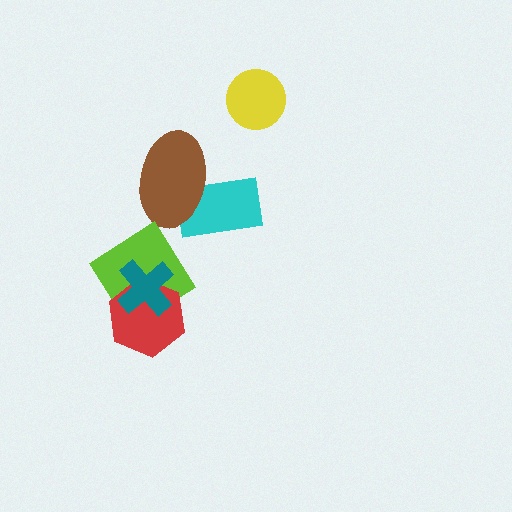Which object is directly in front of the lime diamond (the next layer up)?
The red hexagon is directly in front of the lime diamond.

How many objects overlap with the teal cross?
2 objects overlap with the teal cross.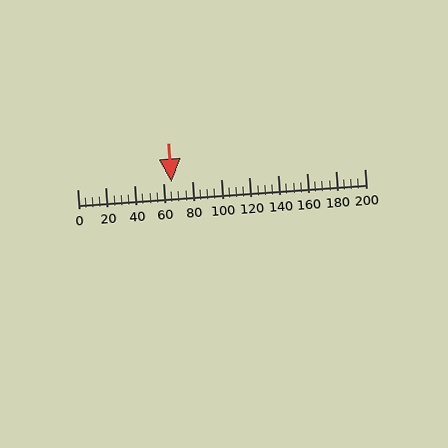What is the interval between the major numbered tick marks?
The major tick marks are spaced 20 units apart.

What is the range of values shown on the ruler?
The ruler shows values from 0 to 200.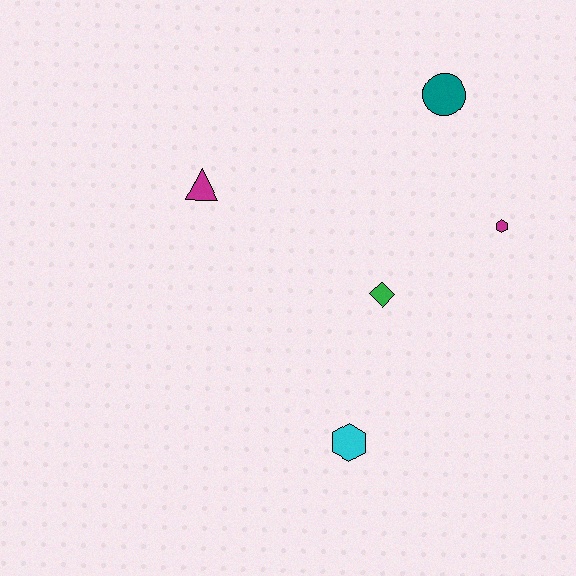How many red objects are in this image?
There are no red objects.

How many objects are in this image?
There are 5 objects.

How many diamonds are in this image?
There is 1 diamond.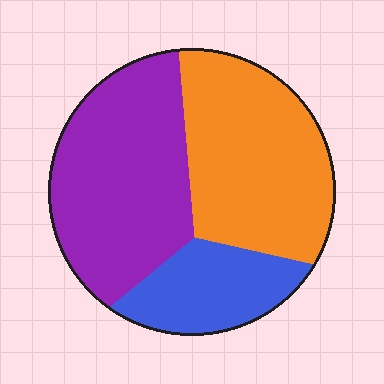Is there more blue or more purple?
Purple.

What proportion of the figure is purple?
Purple covers 42% of the figure.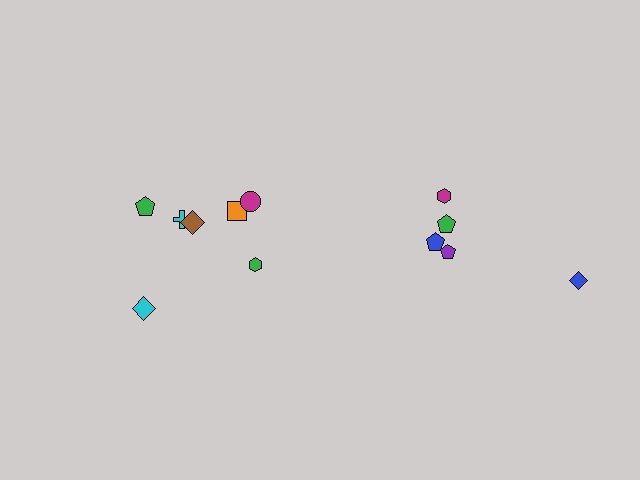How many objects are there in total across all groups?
There are 12 objects.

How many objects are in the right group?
There are 5 objects.